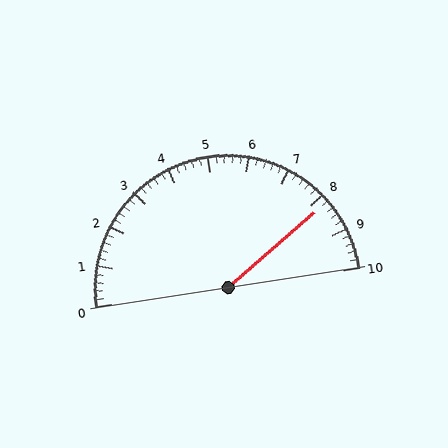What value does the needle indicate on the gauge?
The needle indicates approximately 8.2.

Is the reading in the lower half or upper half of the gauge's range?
The reading is in the upper half of the range (0 to 10).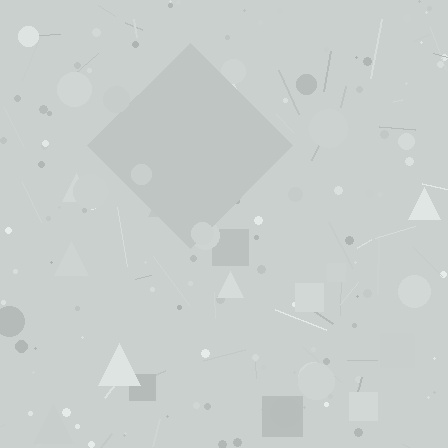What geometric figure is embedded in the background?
A diamond is embedded in the background.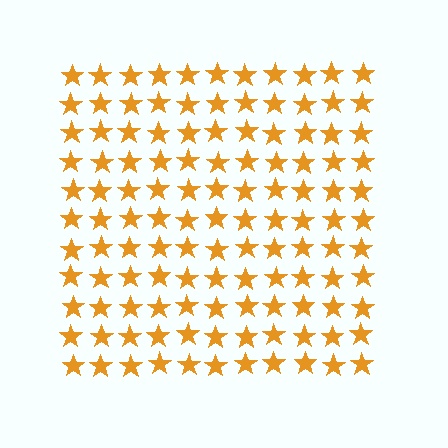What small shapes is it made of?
It is made of small stars.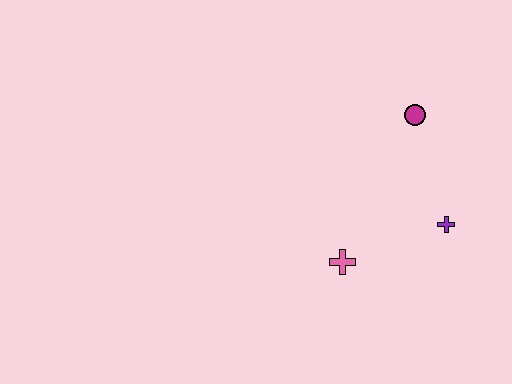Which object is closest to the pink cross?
The purple cross is closest to the pink cross.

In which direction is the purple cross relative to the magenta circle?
The purple cross is below the magenta circle.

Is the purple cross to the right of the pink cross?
Yes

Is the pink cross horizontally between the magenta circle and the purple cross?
No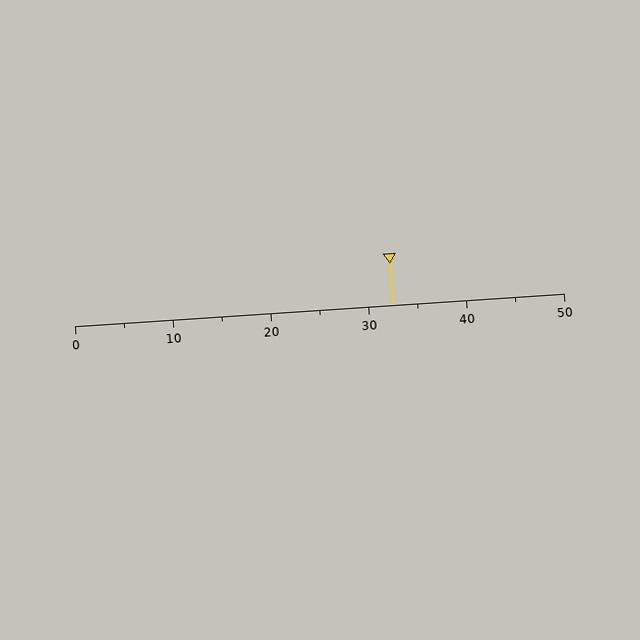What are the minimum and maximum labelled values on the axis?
The axis runs from 0 to 50.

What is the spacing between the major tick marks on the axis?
The major ticks are spaced 10 apart.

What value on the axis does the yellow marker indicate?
The marker indicates approximately 32.5.